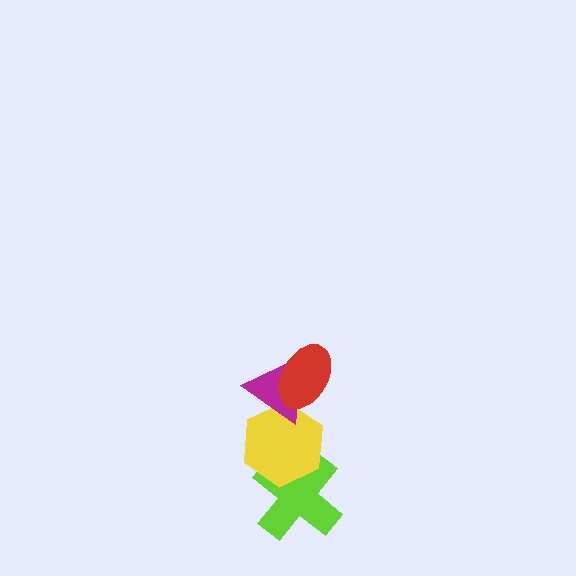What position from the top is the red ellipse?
The red ellipse is 1st from the top.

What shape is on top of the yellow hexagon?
The magenta triangle is on top of the yellow hexagon.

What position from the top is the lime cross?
The lime cross is 4th from the top.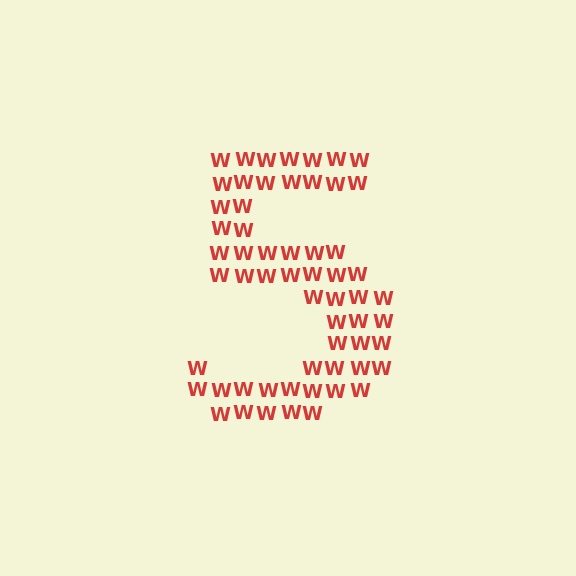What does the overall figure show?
The overall figure shows the digit 5.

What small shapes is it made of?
It is made of small letter W's.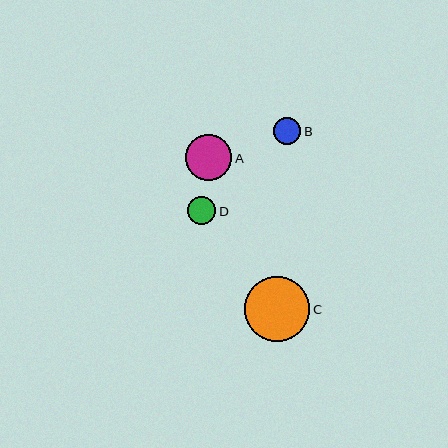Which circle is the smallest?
Circle B is the smallest with a size of approximately 27 pixels.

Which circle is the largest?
Circle C is the largest with a size of approximately 65 pixels.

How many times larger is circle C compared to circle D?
Circle C is approximately 2.3 times the size of circle D.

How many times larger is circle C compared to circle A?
Circle C is approximately 1.4 times the size of circle A.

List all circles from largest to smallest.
From largest to smallest: C, A, D, B.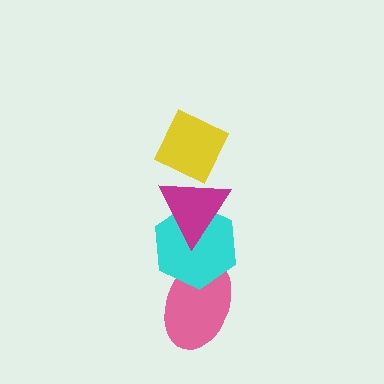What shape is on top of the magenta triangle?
The yellow diamond is on top of the magenta triangle.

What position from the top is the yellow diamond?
The yellow diamond is 1st from the top.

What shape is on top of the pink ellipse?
The cyan hexagon is on top of the pink ellipse.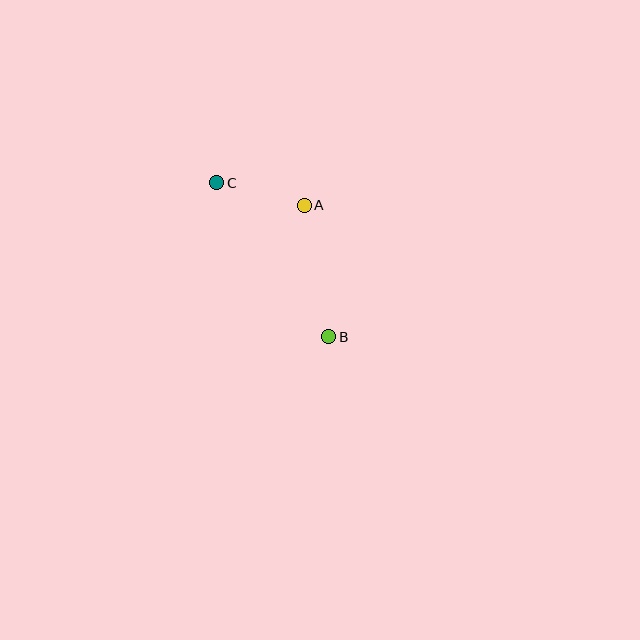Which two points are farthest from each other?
Points B and C are farthest from each other.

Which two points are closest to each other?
Points A and C are closest to each other.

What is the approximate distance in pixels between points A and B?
The distance between A and B is approximately 134 pixels.